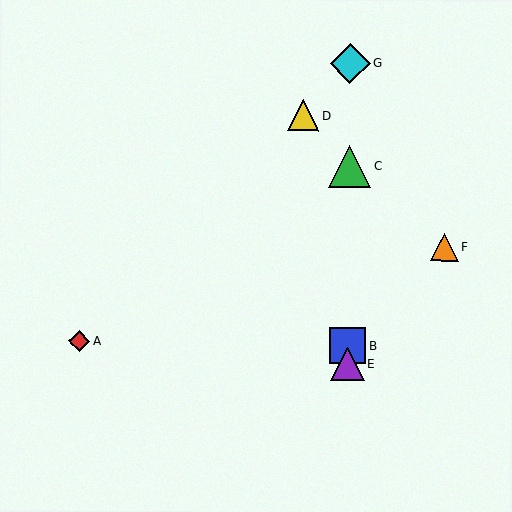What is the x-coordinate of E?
Object E is at x≈348.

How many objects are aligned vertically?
4 objects (B, C, E, G) are aligned vertically.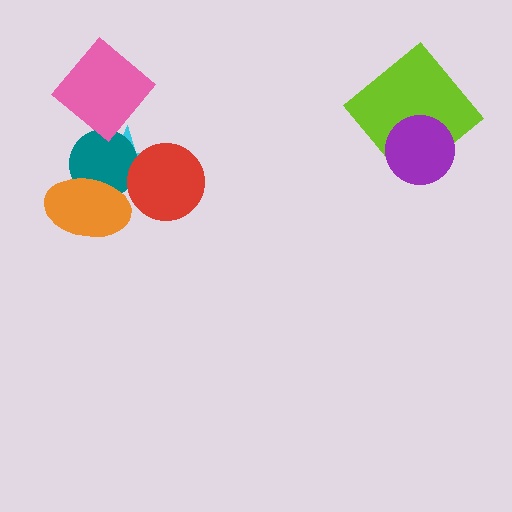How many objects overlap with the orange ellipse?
2 objects overlap with the orange ellipse.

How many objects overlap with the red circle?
2 objects overlap with the red circle.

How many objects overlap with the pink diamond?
0 objects overlap with the pink diamond.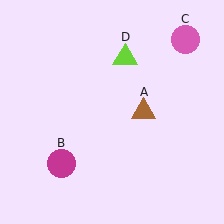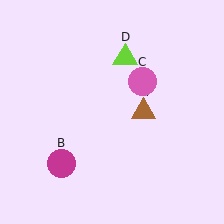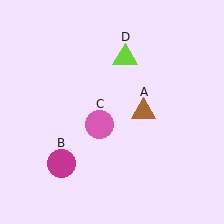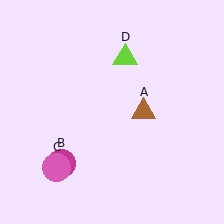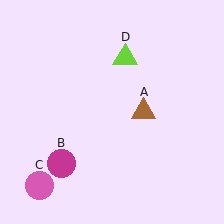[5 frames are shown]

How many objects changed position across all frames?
1 object changed position: pink circle (object C).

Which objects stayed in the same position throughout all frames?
Brown triangle (object A) and magenta circle (object B) and lime triangle (object D) remained stationary.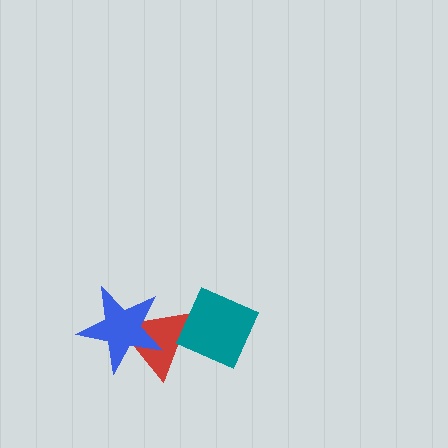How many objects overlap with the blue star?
1 object overlaps with the blue star.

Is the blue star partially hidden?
No, no other shape covers it.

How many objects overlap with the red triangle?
2 objects overlap with the red triangle.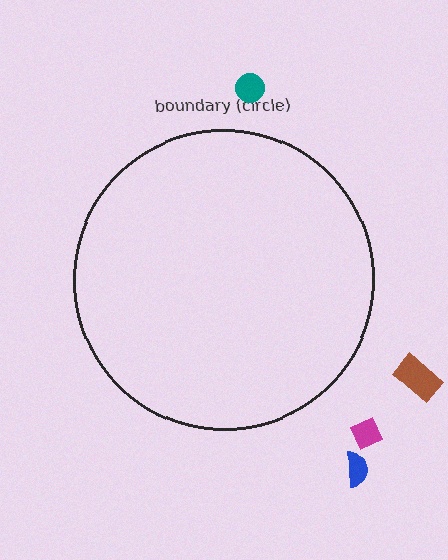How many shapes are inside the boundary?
0 inside, 4 outside.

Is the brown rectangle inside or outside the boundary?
Outside.